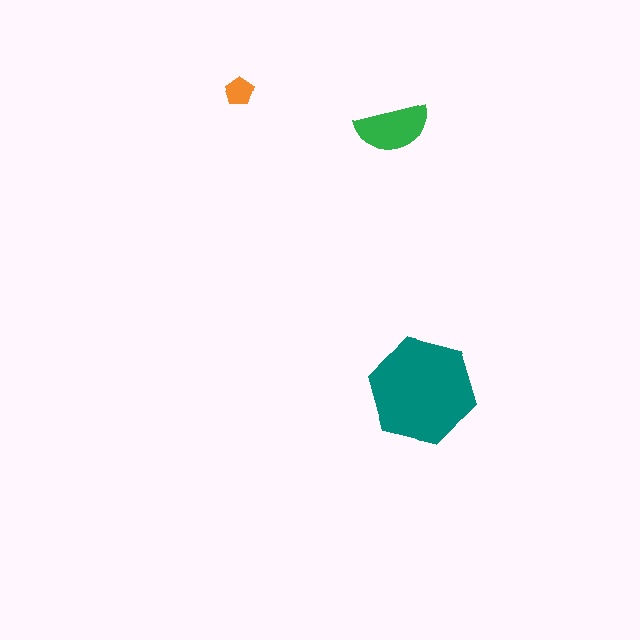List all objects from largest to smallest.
The teal hexagon, the green semicircle, the orange pentagon.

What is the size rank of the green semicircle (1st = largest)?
2nd.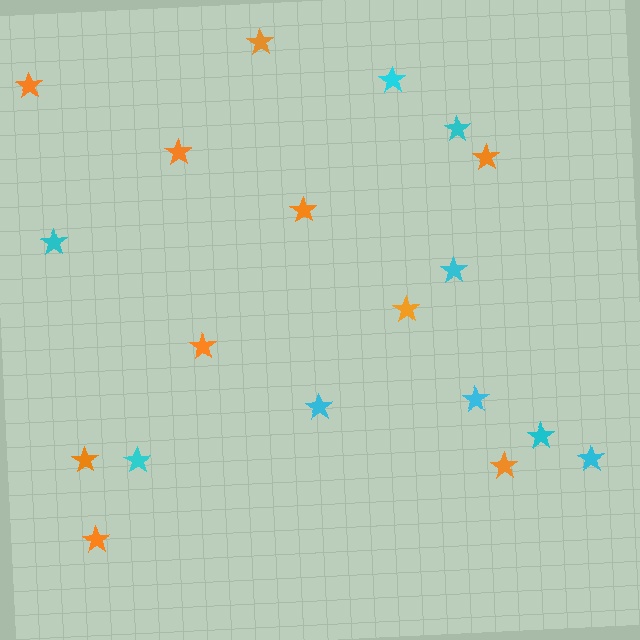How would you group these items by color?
There are 2 groups: one group of orange stars (10) and one group of cyan stars (9).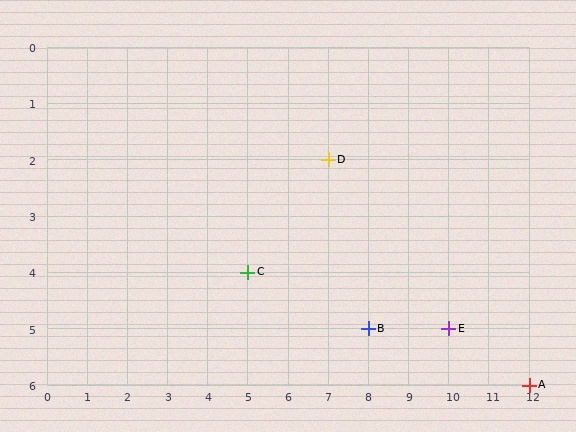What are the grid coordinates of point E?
Point E is at grid coordinates (10, 5).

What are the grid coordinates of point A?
Point A is at grid coordinates (12, 6).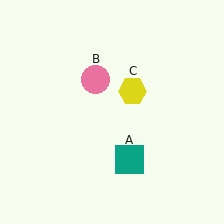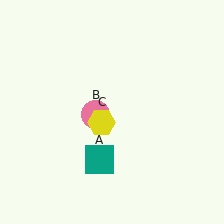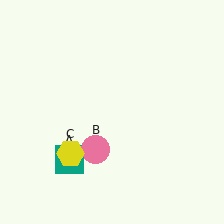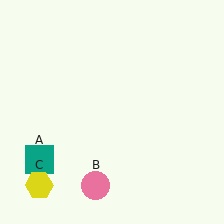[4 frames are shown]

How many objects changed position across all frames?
3 objects changed position: teal square (object A), pink circle (object B), yellow hexagon (object C).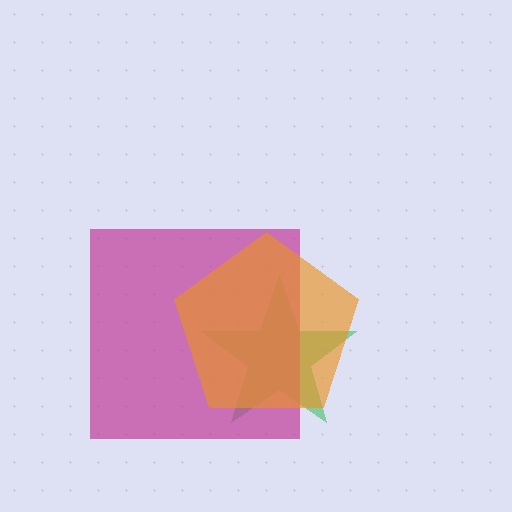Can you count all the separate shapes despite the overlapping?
Yes, there are 3 separate shapes.